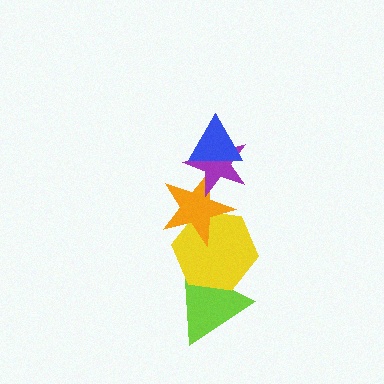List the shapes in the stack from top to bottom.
From top to bottom: the blue triangle, the purple star, the orange star, the yellow hexagon, the lime triangle.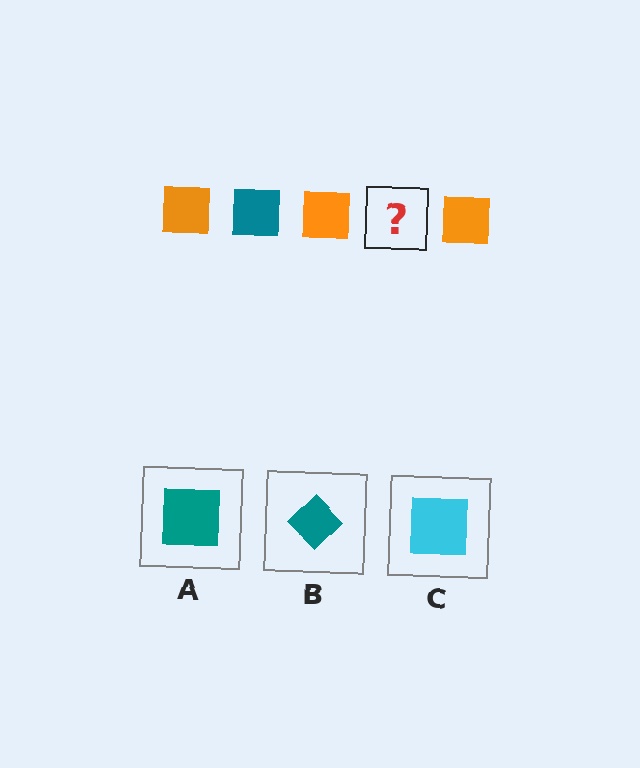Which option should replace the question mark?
Option A.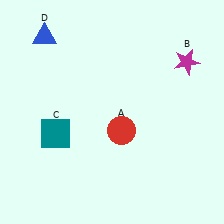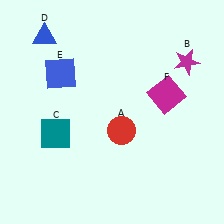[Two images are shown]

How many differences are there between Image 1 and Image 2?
There are 2 differences between the two images.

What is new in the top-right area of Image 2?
A magenta square (F) was added in the top-right area of Image 2.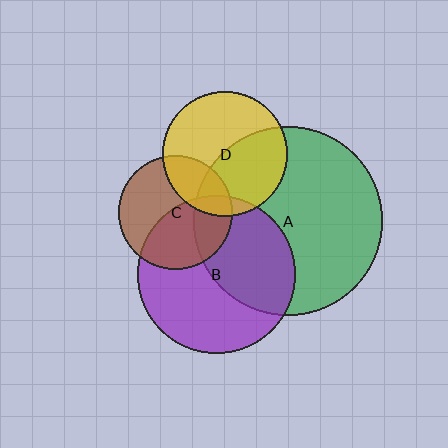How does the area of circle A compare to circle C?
Approximately 2.7 times.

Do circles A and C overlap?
Yes.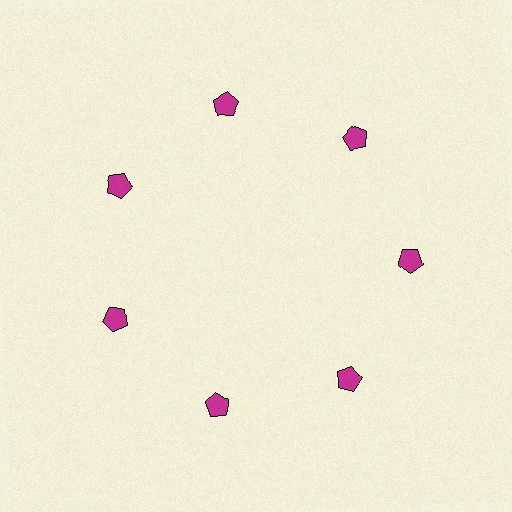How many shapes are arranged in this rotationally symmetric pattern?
There are 7 shapes, arranged in 7 groups of 1.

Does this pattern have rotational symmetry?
Yes, this pattern has 7-fold rotational symmetry. It looks the same after rotating 51 degrees around the center.